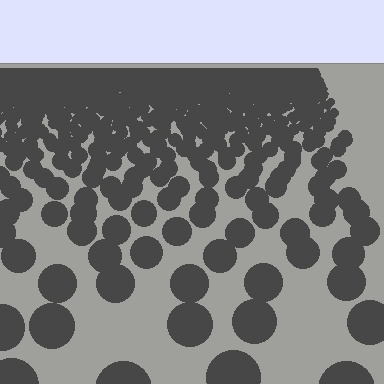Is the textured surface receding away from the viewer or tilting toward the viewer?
The surface is receding away from the viewer. Texture elements get smaller and denser toward the top.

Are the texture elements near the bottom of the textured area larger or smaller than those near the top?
Larger. Near the bottom, elements are closer to the viewer and appear at a bigger on-screen size.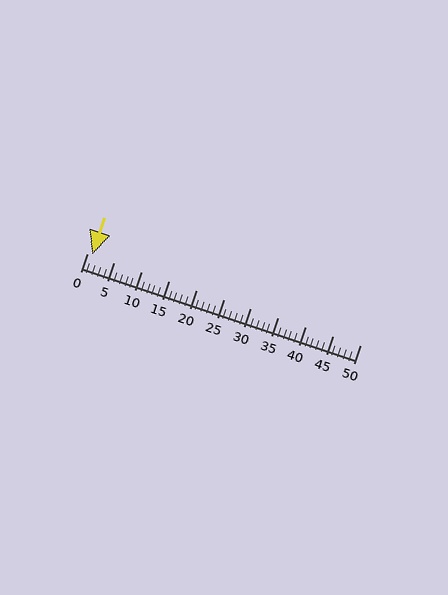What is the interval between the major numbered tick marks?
The major tick marks are spaced 5 units apart.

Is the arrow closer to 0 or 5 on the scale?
The arrow is closer to 0.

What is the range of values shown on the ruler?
The ruler shows values from 0 to 50.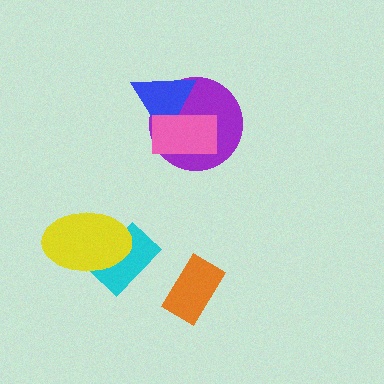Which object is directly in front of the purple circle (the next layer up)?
The blue triangle is directly in front of the purple circle.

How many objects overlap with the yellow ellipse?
1 object overlaps with the yellow ellipse.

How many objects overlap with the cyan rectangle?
1 object overlaps with the cyan rectangle.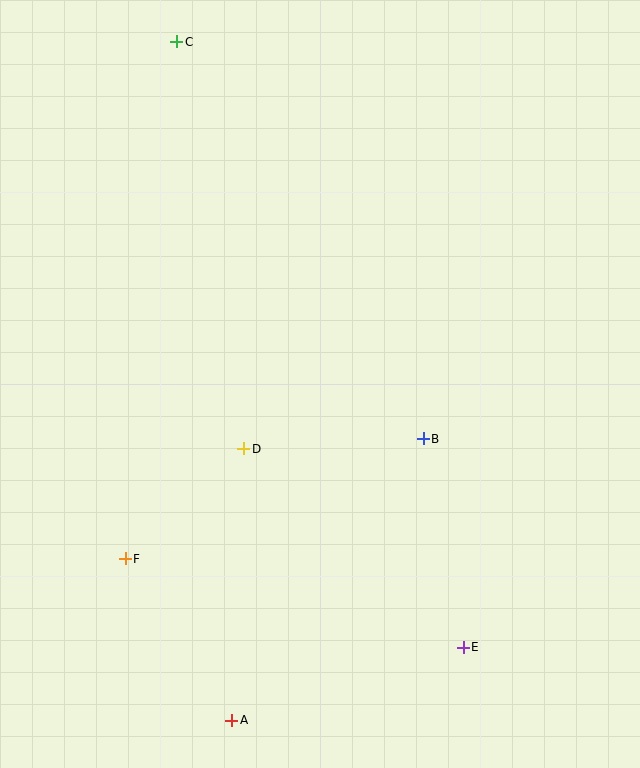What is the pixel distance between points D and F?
The distance between D and F is 162 pixels.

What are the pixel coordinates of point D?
Point D is at (244, 449).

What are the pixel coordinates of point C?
Point C is at (177, 42).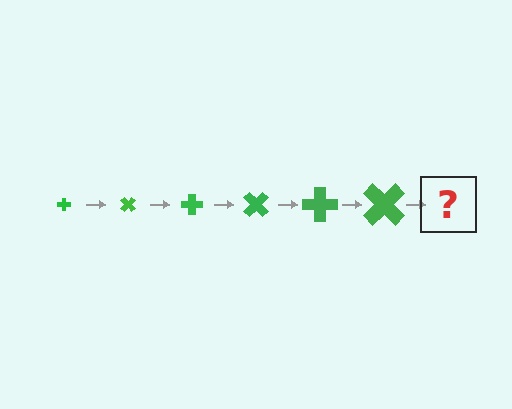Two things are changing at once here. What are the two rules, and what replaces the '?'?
The two rules are that the cross grows larger each step and it rotates 45 degrees each step. The '?' should be a cross, larger than the previous one and rotated 270 degrees from the start.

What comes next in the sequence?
The next element should be a cross, larger than the previous one and rotated 270 degrees from the start.